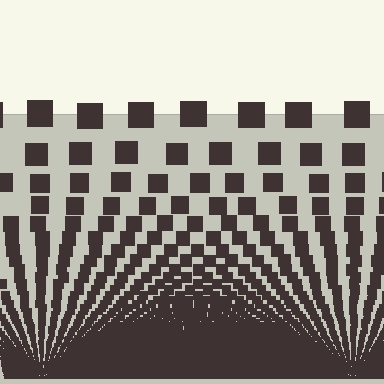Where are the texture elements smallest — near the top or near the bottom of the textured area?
Near the bottom.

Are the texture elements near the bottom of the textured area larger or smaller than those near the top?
Smaller. The gradient is inverted — elements near the bottom are smaller and denser.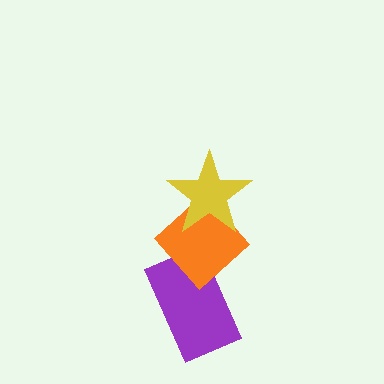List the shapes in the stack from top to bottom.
From top to bottom: the yellow star, the orange diamond, the purple rectangle.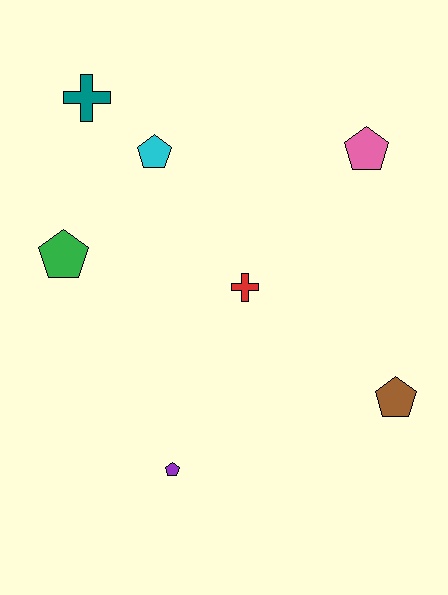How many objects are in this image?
There are 7 objects.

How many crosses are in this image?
There are 2 crosses.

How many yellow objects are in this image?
There are no yellow objects.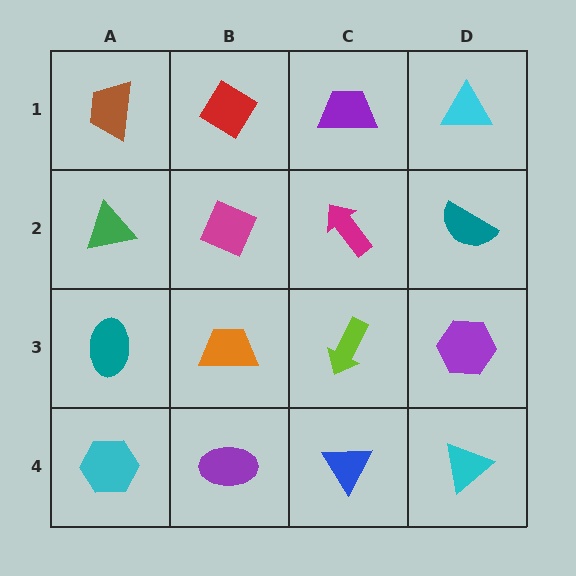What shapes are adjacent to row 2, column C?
A purple trapezoid (row 1, column C), a lime arrow (row 3, column C), a magenta diamond (row 2, column B), a teal semicircle (row 2, column D).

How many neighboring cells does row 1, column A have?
2.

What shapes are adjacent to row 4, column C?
A lime arrow (row 3, column C), a purple ellipse (row 4, column B), a cyan triangle (row 4, column D).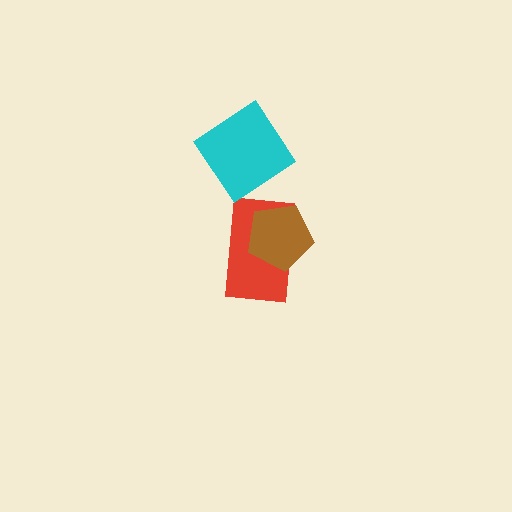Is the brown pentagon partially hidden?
No, no other shape covers it.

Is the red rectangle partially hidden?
Yes, it is partially covered by another shape.